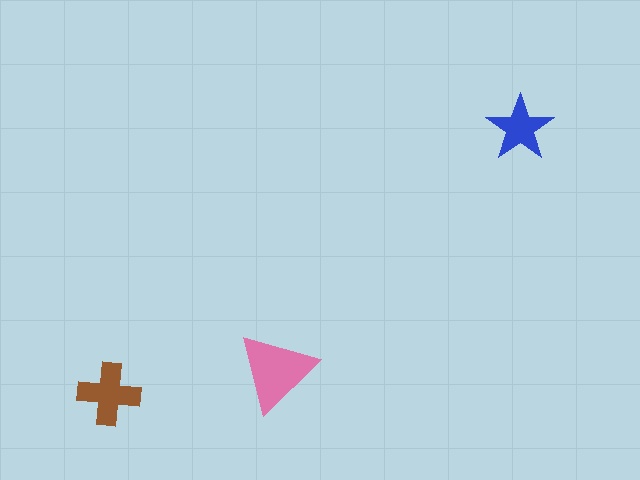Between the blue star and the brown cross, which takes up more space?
The brown cross.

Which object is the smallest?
The blue star.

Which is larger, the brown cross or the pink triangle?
The pink triangle.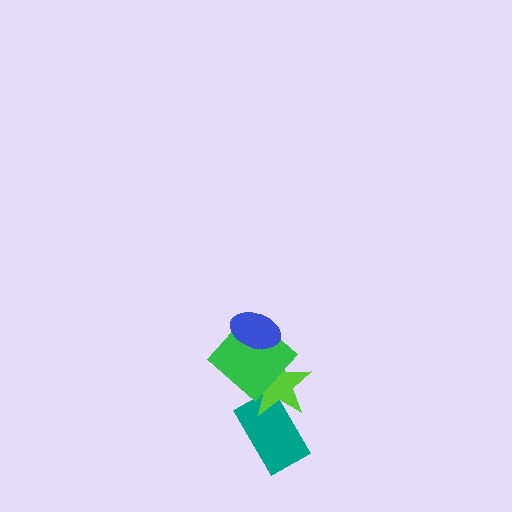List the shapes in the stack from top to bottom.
From top to bottom: the blue ellipse, the green diamond, the lime star, the teal rectangle.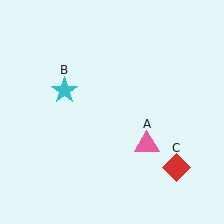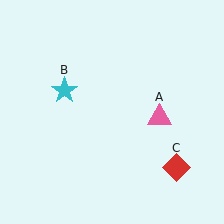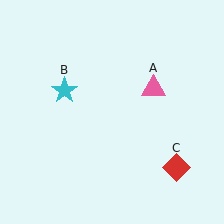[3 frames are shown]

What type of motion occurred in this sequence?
The pink triangle (object A) rotated counterclockwise around the center of the scene.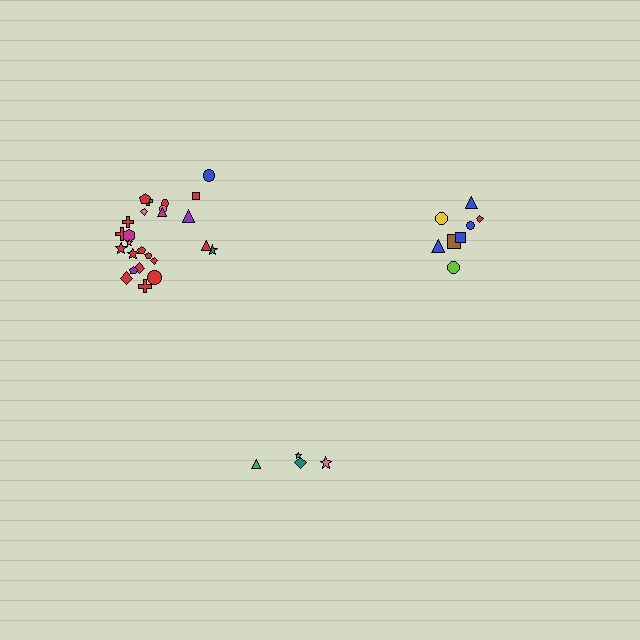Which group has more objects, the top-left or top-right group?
The top-left group.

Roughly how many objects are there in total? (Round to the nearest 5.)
Roughly 35 objects in total.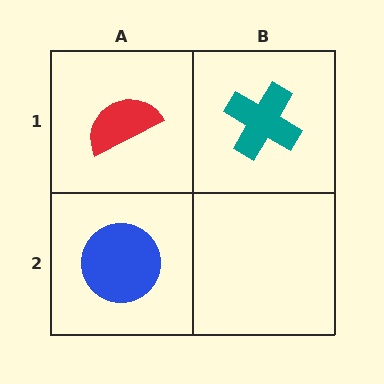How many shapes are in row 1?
2 shapes.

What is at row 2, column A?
A blue circle.